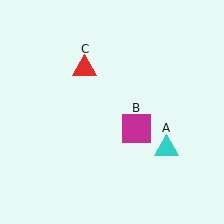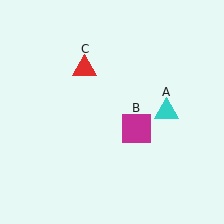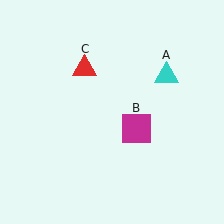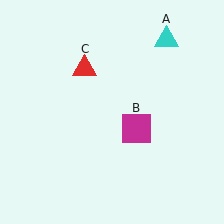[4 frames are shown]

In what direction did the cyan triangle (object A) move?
The cyan triangle (object A) moved up.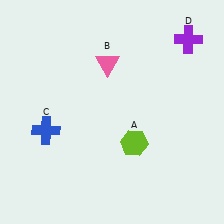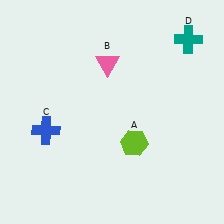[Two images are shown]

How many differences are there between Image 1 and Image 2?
There is 1 difference between the two images.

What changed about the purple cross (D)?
In Image 1, D is purple. In Image 2, it changed to teal.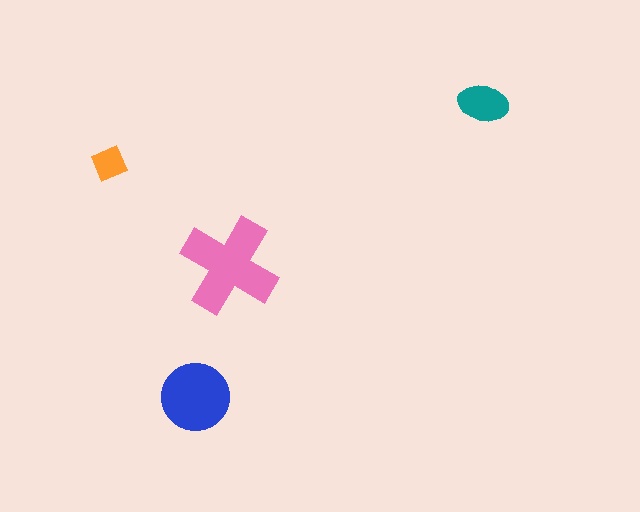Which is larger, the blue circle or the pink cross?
The pink cross.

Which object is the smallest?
The orange diamond.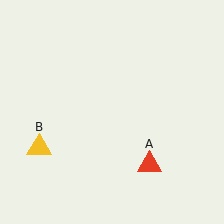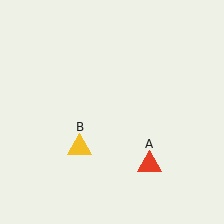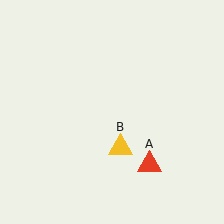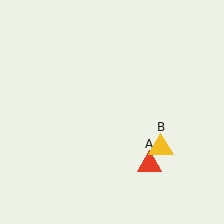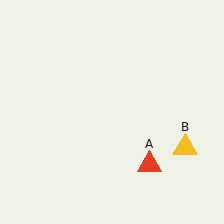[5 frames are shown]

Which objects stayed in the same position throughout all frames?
Red triangle (object A) remained stationary.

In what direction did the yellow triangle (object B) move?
The yellow triangle (object B) moved right.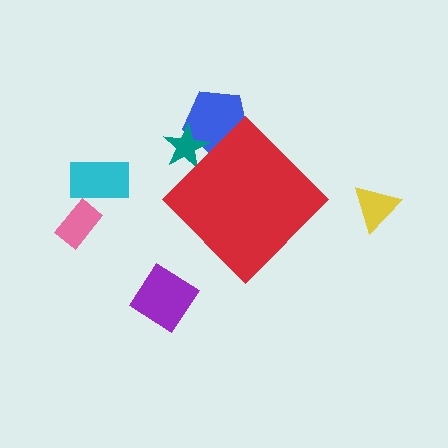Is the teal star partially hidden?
Yes, the teal star is partially hidden behind the red diamond.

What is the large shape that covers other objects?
A red diamond.